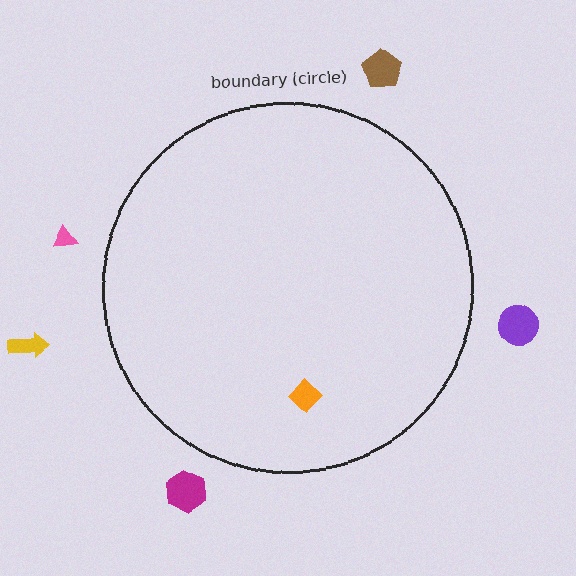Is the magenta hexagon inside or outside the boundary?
Outside.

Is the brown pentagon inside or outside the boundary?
Outside.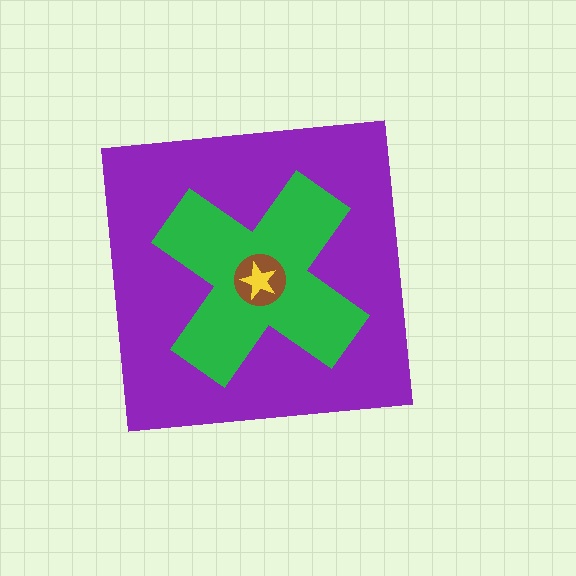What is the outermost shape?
The purple square.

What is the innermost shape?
The yellow star.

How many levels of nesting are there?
4.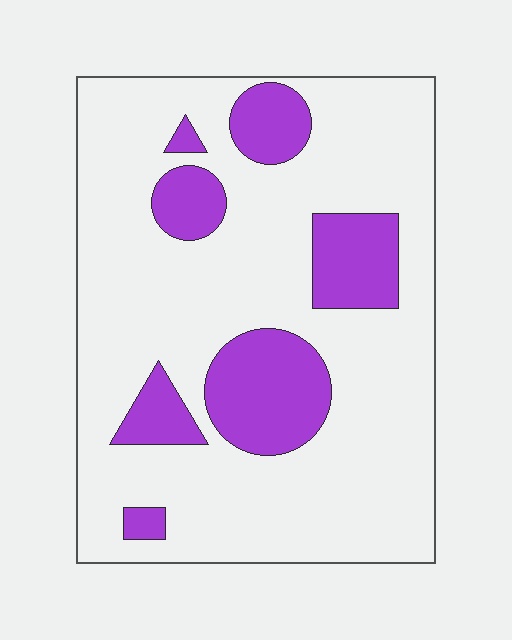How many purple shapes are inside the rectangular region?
7.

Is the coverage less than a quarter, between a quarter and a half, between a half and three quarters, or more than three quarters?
Less than a quarter.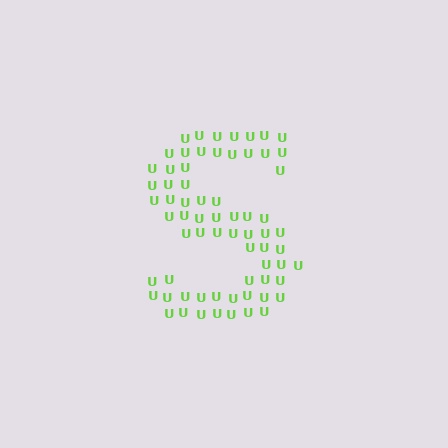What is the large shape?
The large shape is the letter S.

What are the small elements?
The small elements are letter U's.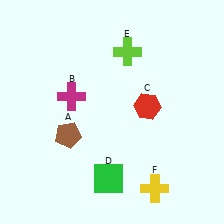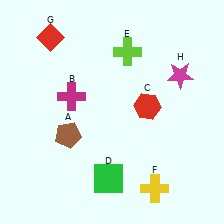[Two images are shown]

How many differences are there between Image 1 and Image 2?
There are 2 differences between the two images.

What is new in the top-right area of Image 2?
A magenta star (H) was added in the top-right area of Image 2.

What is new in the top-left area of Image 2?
A red diamond (G) was added in the top-left area of Image 2.